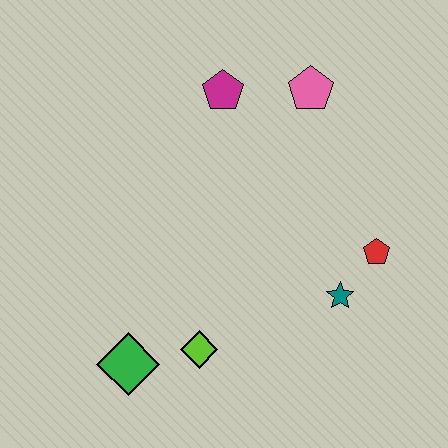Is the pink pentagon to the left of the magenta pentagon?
No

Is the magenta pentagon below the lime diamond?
No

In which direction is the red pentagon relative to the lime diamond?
The red pentagon is to the right of the lime diamond.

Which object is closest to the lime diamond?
The green diamond is closest to the lime diamond.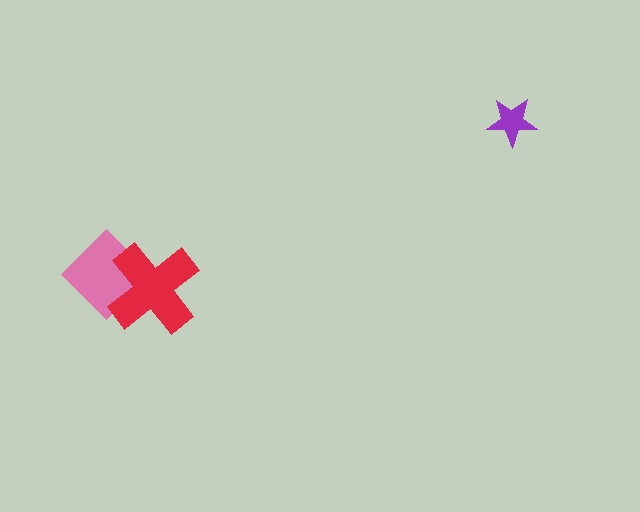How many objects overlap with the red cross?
1 object overlaps with the red cross.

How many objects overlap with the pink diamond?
1 object overlaps with the pink diamond.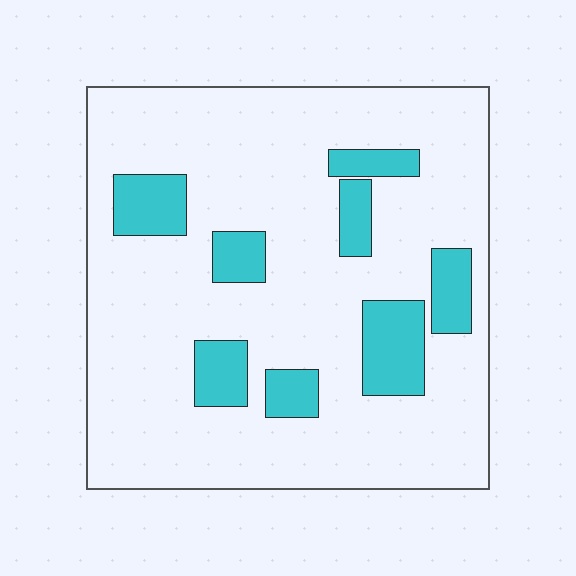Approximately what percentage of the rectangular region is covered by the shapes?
Approximately 15%.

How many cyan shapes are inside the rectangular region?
8.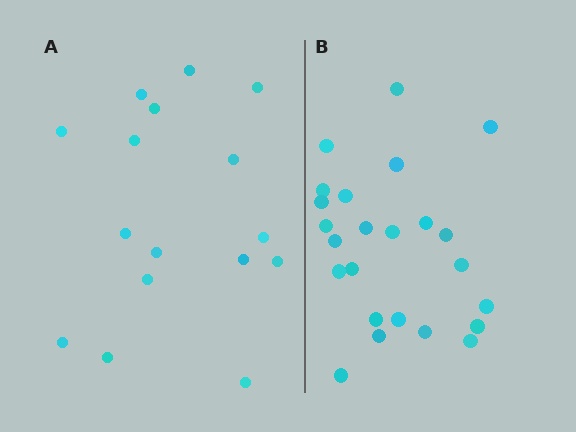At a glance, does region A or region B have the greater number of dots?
Region B (the right region) has more dots.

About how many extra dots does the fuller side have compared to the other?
Region B has roughly 8 or so more dots than region A.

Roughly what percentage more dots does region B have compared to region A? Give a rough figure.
About 50% more.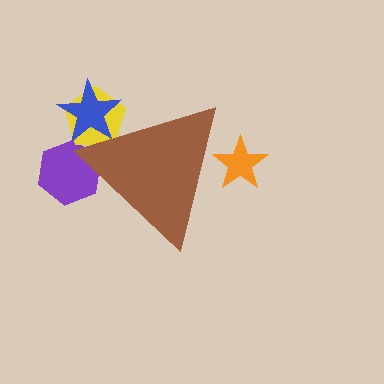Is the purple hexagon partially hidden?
Yes, the purple hexagon is partially hidden behind the brown triangle.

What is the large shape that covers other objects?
A brown triangle.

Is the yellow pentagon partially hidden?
Yes, the yellow pentagon is partially hidden behind the brown triangle.